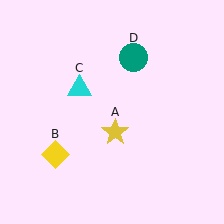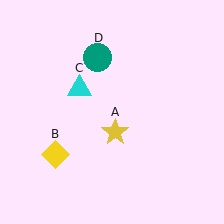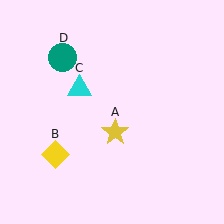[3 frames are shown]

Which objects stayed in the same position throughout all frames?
Yellow star (object A) and yellow diamond (object B) and cyan triangle (object C) remained stationary.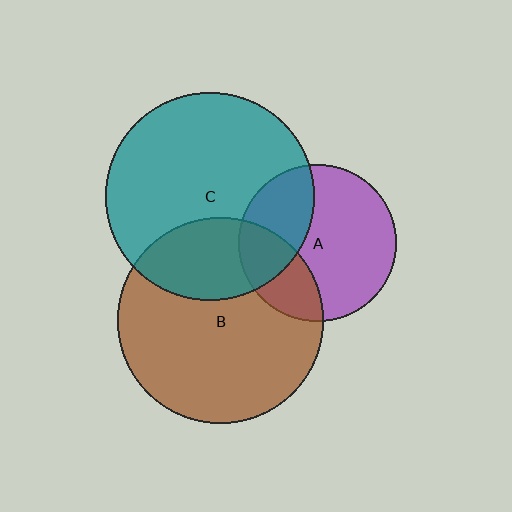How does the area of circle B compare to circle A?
Approximately 1.7 times.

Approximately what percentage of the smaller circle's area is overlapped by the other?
Approximately 30%.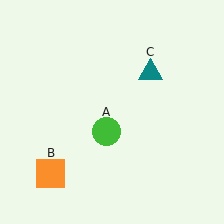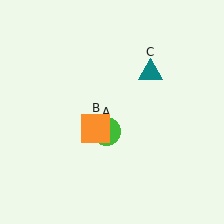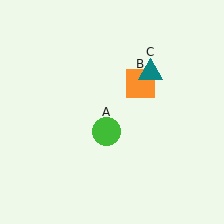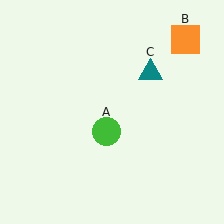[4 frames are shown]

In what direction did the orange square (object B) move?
The orange square (object B) moved up and to the right.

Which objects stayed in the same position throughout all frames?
Green circle (object A) and teal triangle (object C) remained stationary.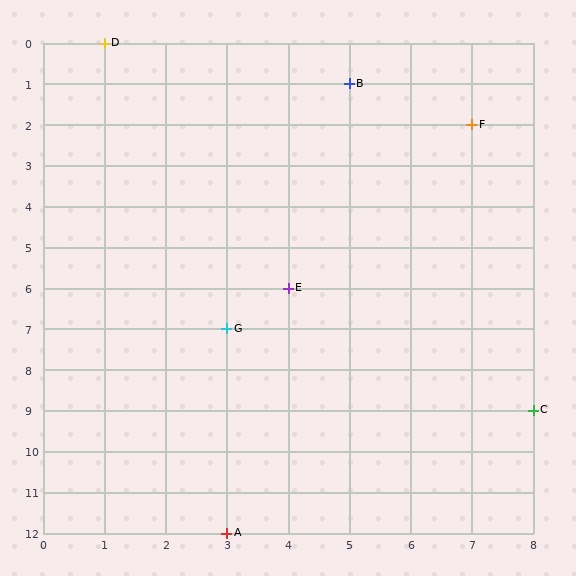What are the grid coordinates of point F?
Point F is at grid coordinates (7, 2).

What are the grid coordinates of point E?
Point E is at grid coordinates (4, 6).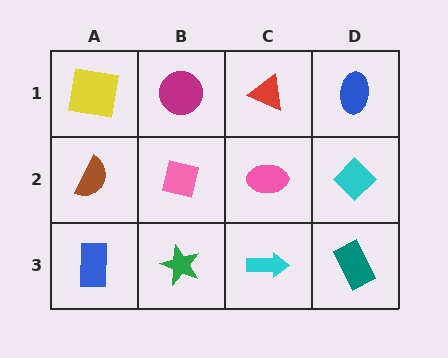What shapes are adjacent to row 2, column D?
A blue ellipse (row 1, column D), a teal rectangle (row 3, column D), a pink ellipse (row 2, column C).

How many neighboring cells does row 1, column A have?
2.